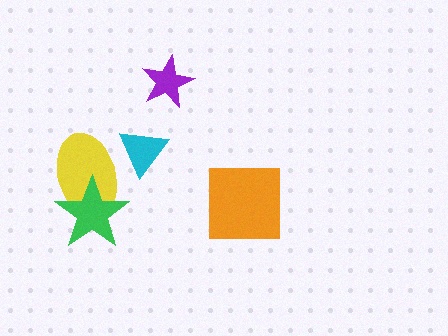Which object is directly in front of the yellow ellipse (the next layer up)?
The green star is directly in front of the yellow ellipse.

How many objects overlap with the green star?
1 object overlaps with the green star.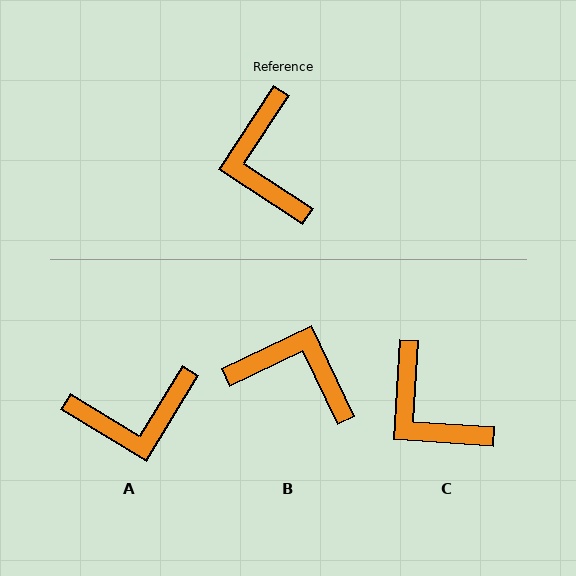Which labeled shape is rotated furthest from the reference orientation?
B, about 122 degrees away.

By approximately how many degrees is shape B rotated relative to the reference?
Approximately 122 degrees clockwise.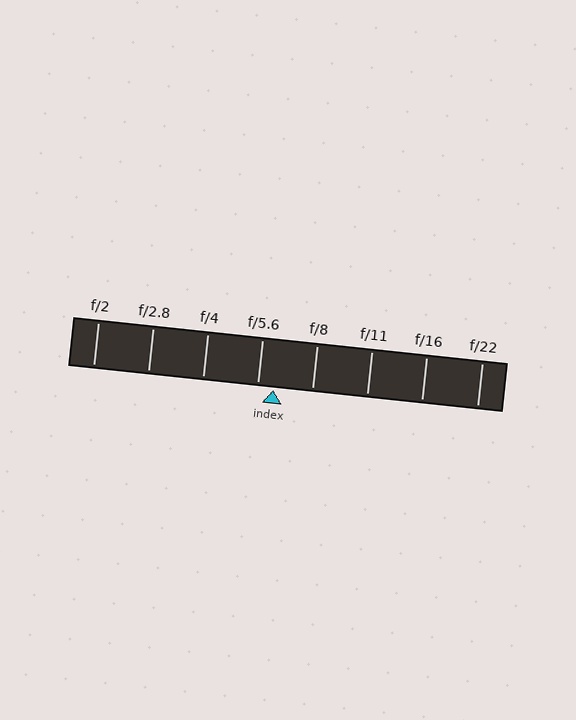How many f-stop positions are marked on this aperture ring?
There are 8 f-stop positions marked.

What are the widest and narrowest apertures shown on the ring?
The widest aperture shown is f/2 and the narrowest is f/22.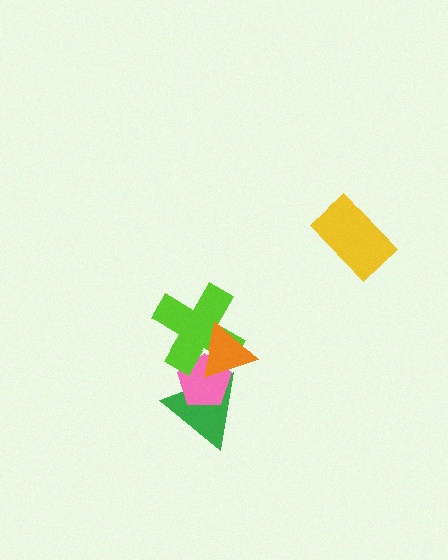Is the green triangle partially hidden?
Yes, it is partially covered by another shape.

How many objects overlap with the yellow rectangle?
0 objects overlap with the yellow rectangle.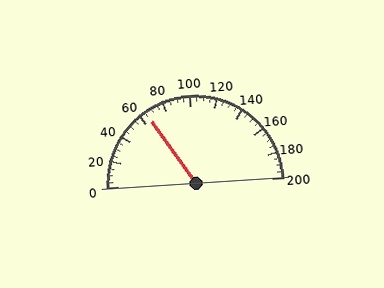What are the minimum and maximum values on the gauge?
The gauge ranges from 0 to 200.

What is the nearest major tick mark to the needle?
The nearest major tick mark is 60.